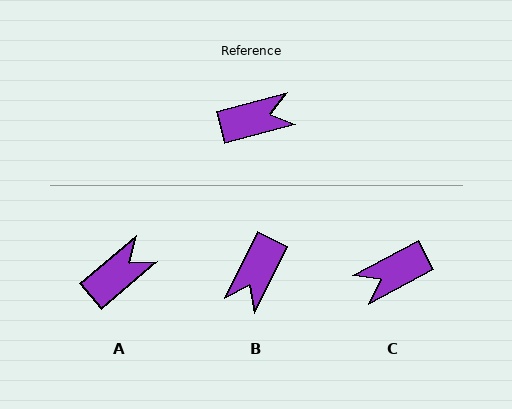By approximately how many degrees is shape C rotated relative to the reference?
Approximately 166 degrees clockwise.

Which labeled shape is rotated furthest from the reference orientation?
C, about 166 degrees away.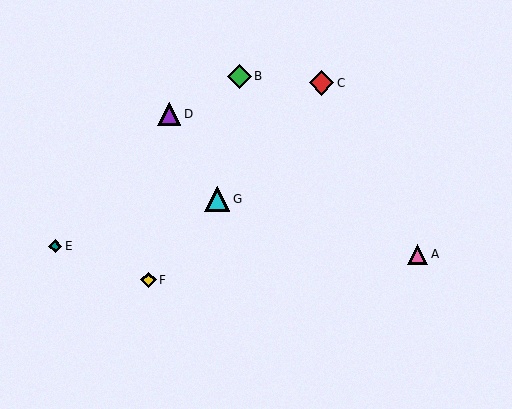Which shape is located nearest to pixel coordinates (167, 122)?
The purple triangle (labeled D) at (169, 114) is nearest to that location.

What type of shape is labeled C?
Shape C is a red diamond.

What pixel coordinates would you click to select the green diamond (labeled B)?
Click at (239, 76) to select the green diamond B.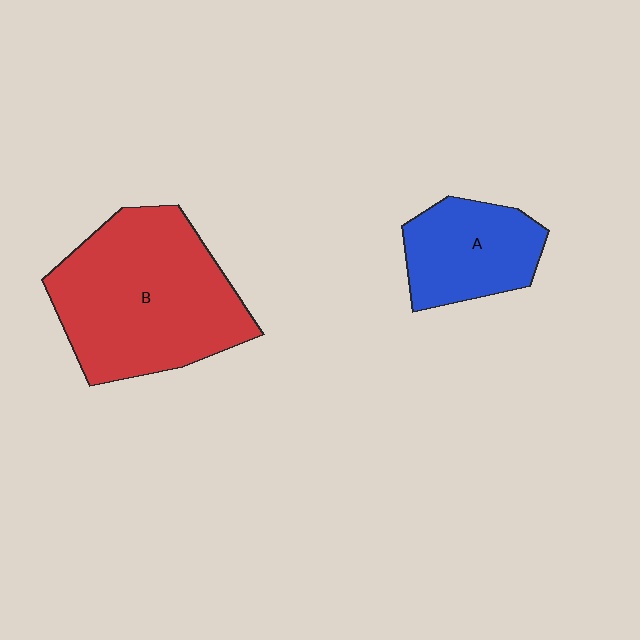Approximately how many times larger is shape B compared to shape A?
Approximately 2.1 times.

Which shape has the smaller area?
Shape A (blue).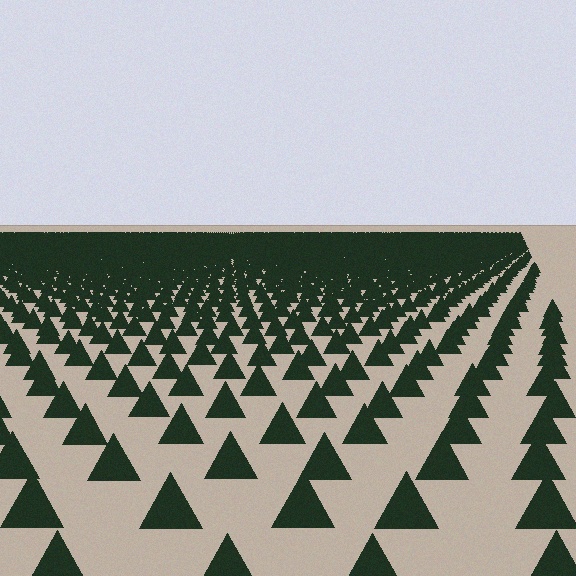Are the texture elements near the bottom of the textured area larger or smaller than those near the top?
Larger. Near the bottom, elements are closer to the viewer and appear at a bigger on-screen size.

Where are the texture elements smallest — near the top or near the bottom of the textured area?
Near the top.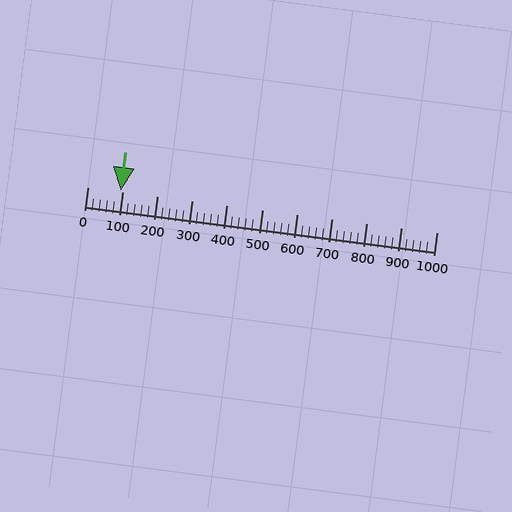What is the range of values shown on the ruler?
The ruler shows values from 0 to 1000.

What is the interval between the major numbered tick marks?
The major tick marks are spaced 100 units apart.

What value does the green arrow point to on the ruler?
The green arrow points to approximately 95.